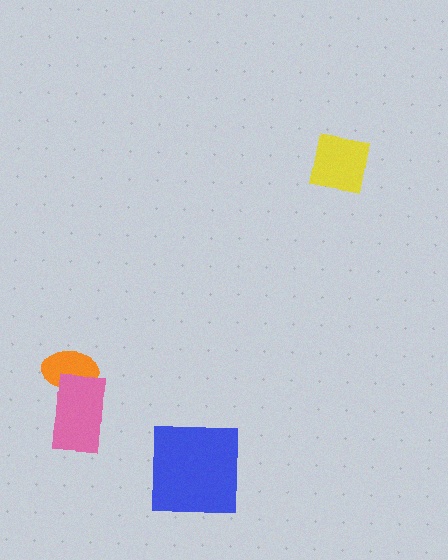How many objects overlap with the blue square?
0 objects overlap with the blue square.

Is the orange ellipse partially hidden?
Yes, it is partially covered by another shape.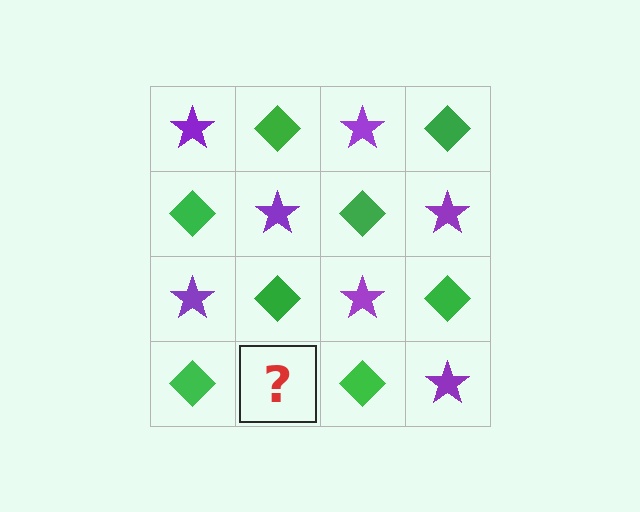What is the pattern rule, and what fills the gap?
The rule is that it alternates purple star and green diamond in a checkerboard pattern. The gap should be filled with a purple star.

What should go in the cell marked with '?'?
The missing cell should contain a purple star.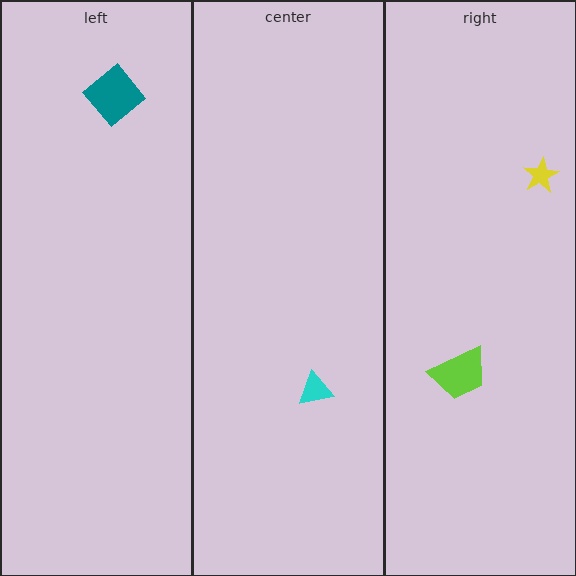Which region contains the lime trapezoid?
The right region.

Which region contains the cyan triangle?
The center region.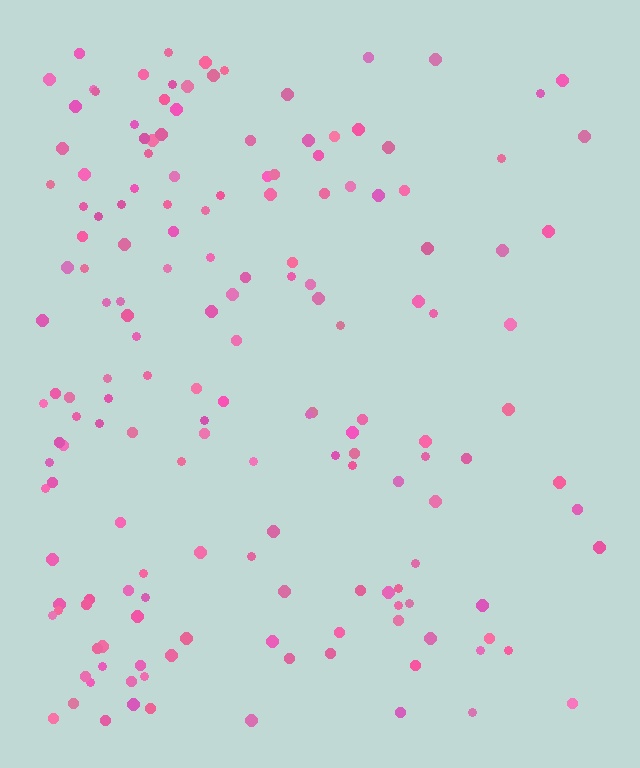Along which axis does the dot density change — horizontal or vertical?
Horizontal.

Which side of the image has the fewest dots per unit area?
The right.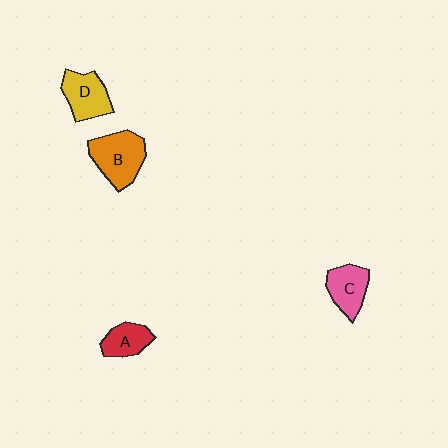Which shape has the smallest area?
Shape A (red).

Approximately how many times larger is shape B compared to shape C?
Approximately 1.4 times.